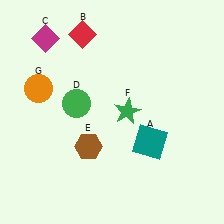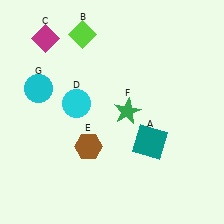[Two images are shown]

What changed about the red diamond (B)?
In Image 1, B is red. In Image 2, it changed to lime.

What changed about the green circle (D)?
In Image 1, D is green. In Image 2, it changed to cyan.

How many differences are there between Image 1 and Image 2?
There are 3 differences between the two images.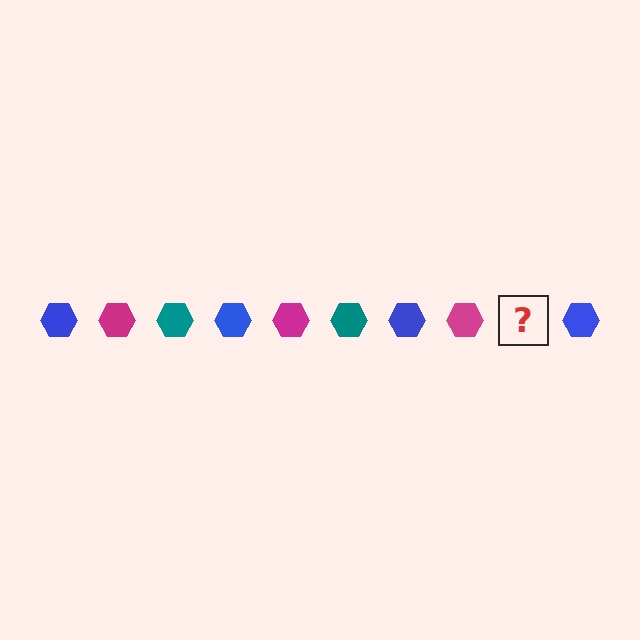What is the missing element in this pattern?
The missing element is a teal hexagon.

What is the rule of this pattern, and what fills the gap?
The rule is that the pattern cycles through blue, magenta, teal hexagons. The gap should be filled with a teal hexagon.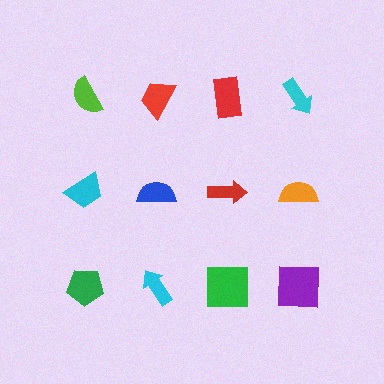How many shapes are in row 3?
4 shapes.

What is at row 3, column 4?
A purple square.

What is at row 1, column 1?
A lime semicircle.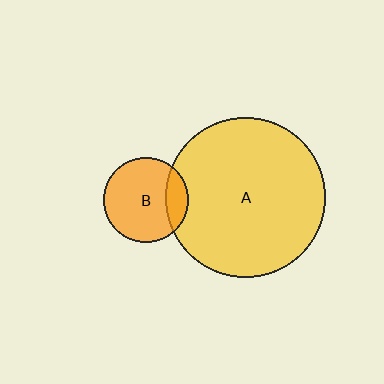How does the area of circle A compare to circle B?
Approximately 3.5 times.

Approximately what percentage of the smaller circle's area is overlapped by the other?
Approximately 20%.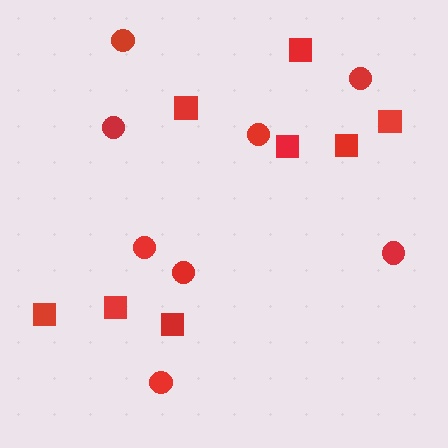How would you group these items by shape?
There are 2 groups: one group of squares (8) and one group of circles (8).